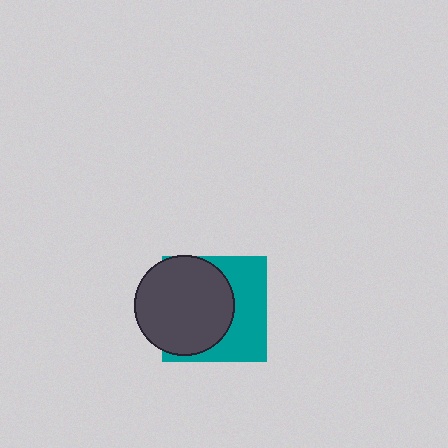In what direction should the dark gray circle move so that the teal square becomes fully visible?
The dark gray circle should move left. That is the shortest direction to clear the overlap and leave the teal square fully visible.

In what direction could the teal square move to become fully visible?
The teal square could move right. That would shift it out from behind the dark gray circle entirely.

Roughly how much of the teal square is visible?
A small part of it is visible (roughly 44%).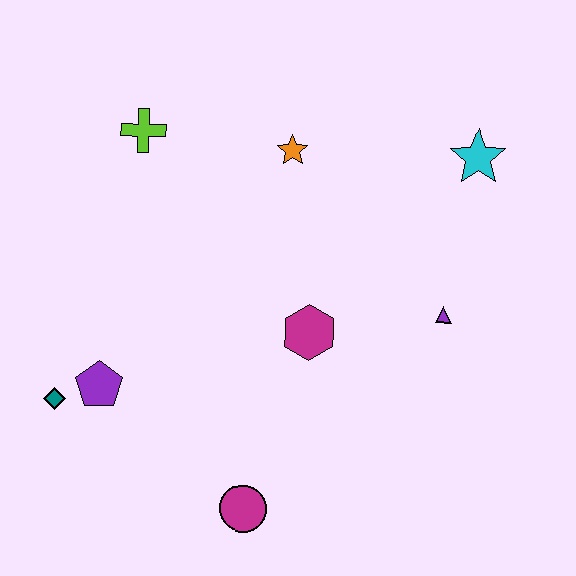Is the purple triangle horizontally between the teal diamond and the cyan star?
Yes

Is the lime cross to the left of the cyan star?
Yes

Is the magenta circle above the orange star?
No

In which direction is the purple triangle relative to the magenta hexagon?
The purple triangle is to the right of the magenta hexagon.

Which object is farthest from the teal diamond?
The cyan star is farthest from the teal diamond.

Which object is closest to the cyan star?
The purple triangle is closest to the cyan star.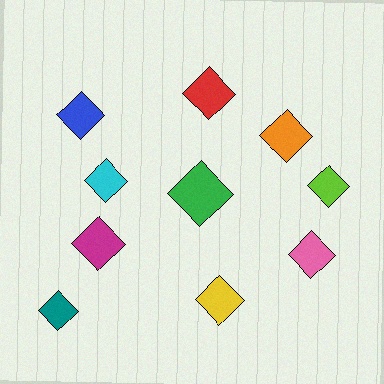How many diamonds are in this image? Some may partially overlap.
There are 10 diamonds.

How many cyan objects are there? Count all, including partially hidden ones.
There is 1 cyan object.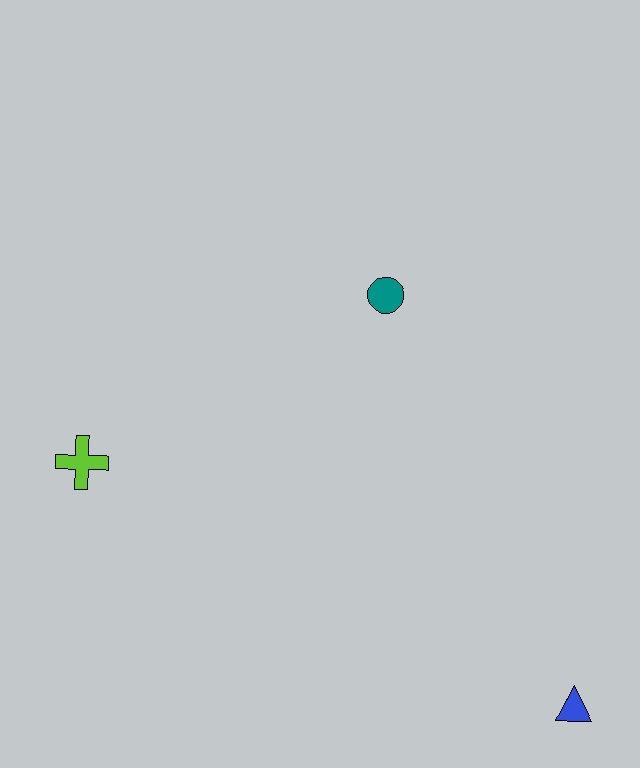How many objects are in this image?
There are 3 objects.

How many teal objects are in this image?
There is 1 teal object.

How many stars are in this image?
There are no stars.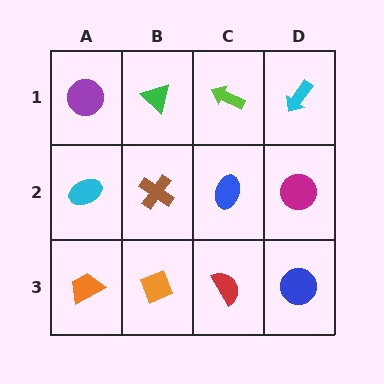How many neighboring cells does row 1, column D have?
2.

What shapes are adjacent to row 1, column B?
A brown cross (row 2, column B), a purple circle (row 1, column A), a lime arrow (row 1, column C).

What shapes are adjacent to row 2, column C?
A lime arrow (row 1, column C), a red semicircle (row 3, column C), a brown cross (row 2, column B), a magenta circle (row 2, column D).